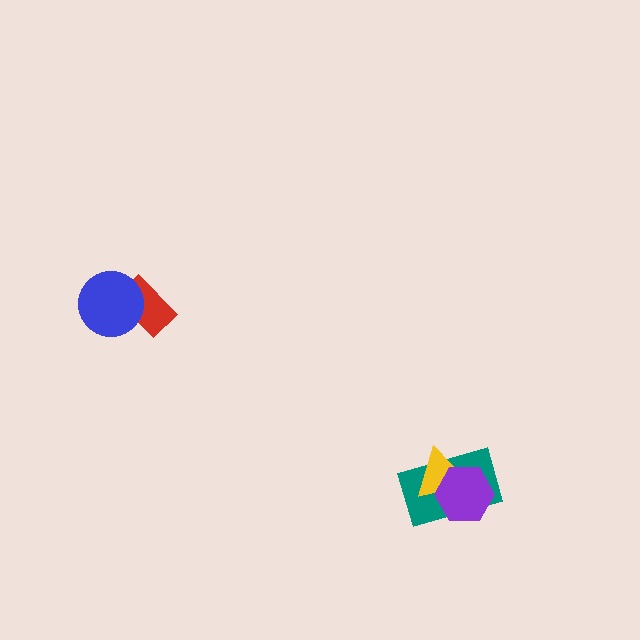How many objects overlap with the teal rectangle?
2 objects overlap with the teal rectangle.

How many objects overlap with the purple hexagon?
2 objects overlap with the purple hexagon.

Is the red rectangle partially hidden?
Yes, it is partially covered by another shape.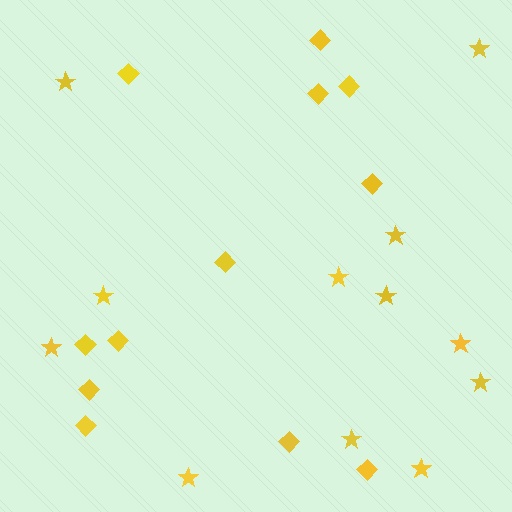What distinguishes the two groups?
There are 2 groups: one group of stars (12) and one group of diamonds (12).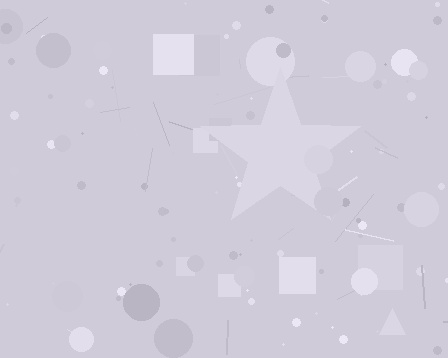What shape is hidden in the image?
A star is hidden in the image.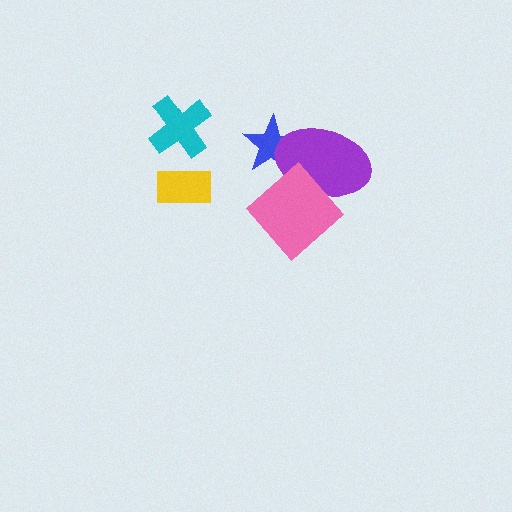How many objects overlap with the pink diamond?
2 objects overlap with the pink diamond.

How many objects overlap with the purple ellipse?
2 objects overlap with the purple ellipse.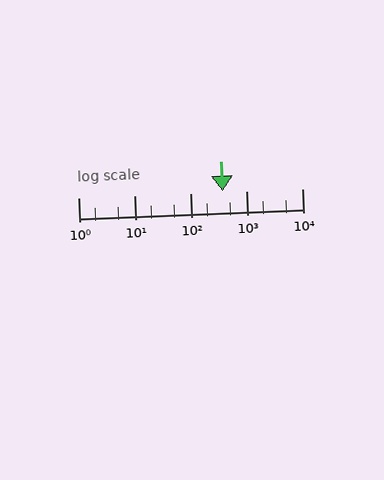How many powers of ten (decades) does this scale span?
The scale spans 4 decades, from 1 to 10000.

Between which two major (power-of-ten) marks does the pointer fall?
The pointer is between 100 and 1000.